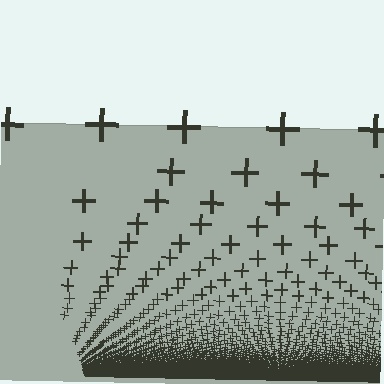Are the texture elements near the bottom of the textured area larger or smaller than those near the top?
Smaller. The gradient is inverted — elements near the bottom are smaller and denser.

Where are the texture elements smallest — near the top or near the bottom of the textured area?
Near the bottom.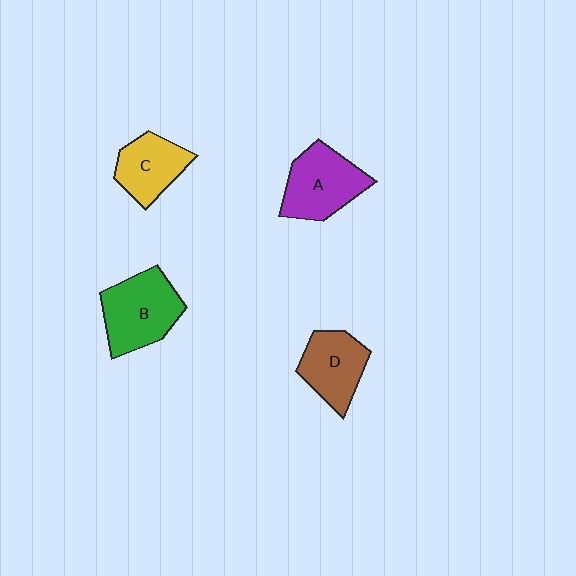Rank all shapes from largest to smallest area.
From largest to smallest: B (green), A (purple), D (brown), C (yellow).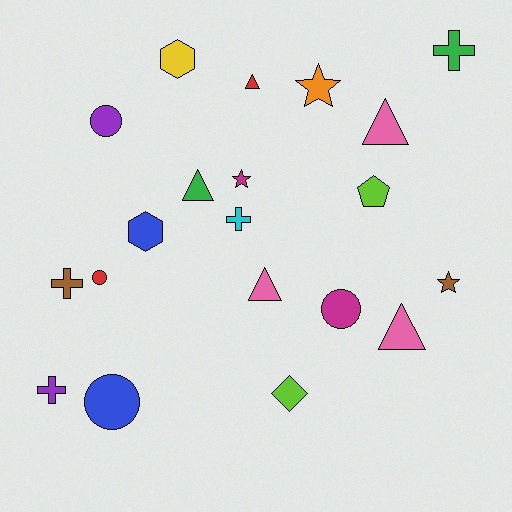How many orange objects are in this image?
There is 1 orange object.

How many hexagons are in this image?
There are 2 hexagons.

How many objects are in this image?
There are 20 objects.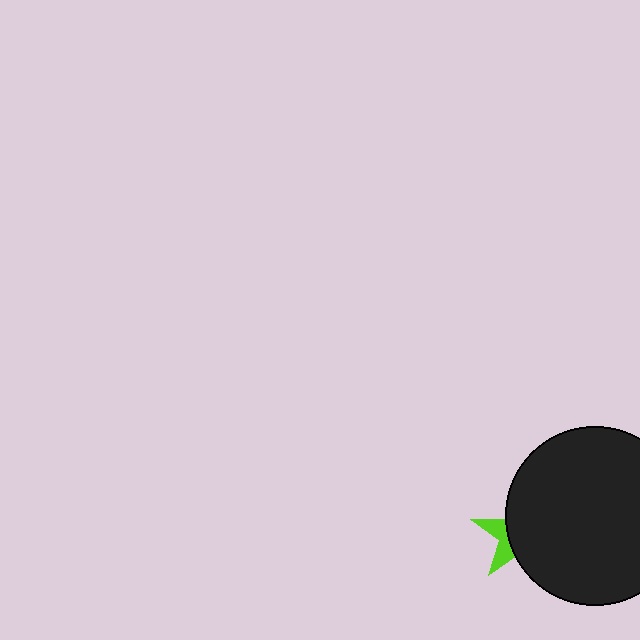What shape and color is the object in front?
The object in front is a black circle.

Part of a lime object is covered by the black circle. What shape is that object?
It is a star.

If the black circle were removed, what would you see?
You would see the complete lime star.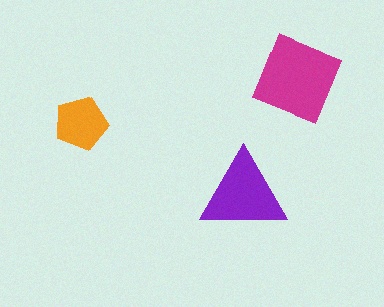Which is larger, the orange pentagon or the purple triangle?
The purple triangle.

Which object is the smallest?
The orange pentagon.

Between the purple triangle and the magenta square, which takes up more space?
The magenta square.